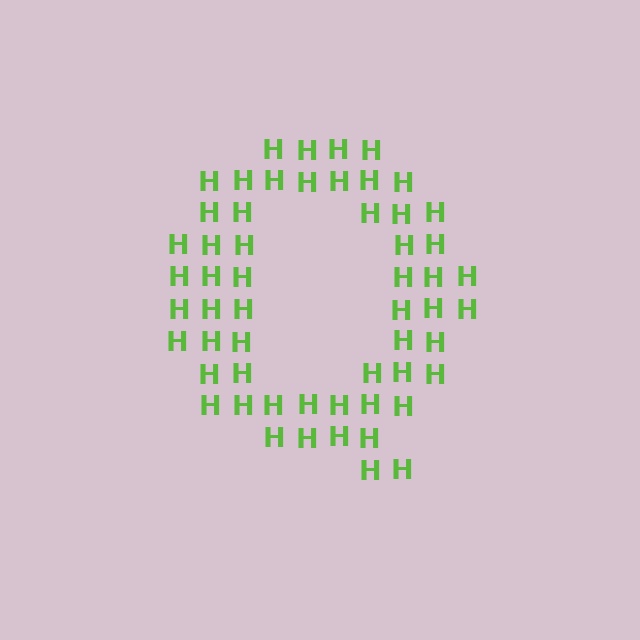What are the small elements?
The small elements are letter H's.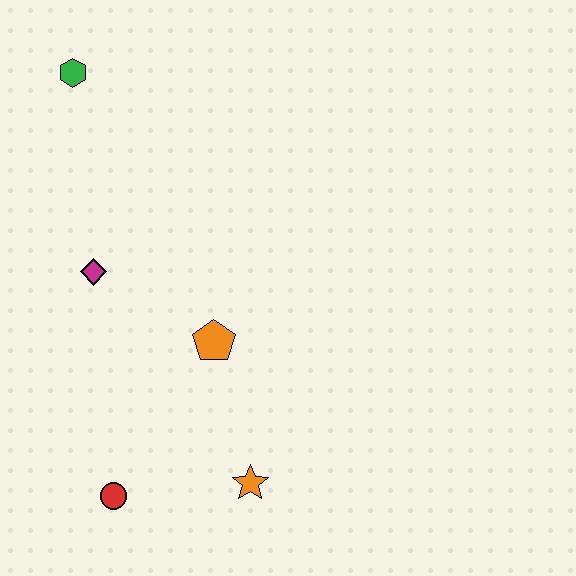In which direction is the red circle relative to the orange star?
The red circle is to the left of the orange star.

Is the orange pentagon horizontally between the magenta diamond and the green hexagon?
No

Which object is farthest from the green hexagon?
The orange star is farthest from the green hexagon.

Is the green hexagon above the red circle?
Yes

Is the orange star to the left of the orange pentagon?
No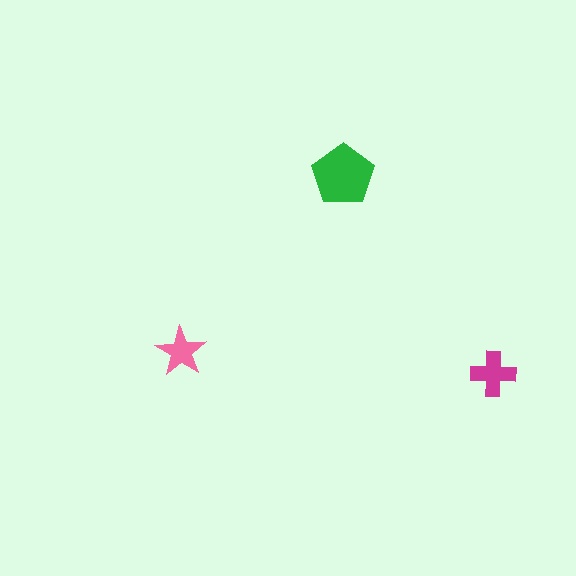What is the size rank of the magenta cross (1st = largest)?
2nd.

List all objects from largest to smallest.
The green pentagon, the magenta cross, the pink star.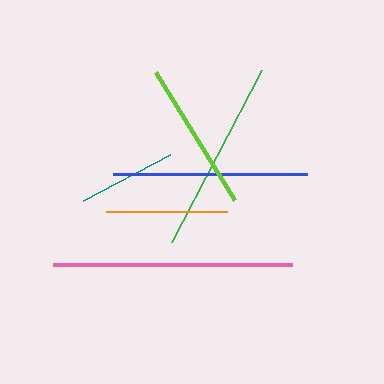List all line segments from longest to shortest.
From longest to shortest: pink, green, blue, lime, orange, teal.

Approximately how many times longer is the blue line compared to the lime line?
The blue line is approximately 1.3 times the length of the lime line.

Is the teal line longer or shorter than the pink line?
The pink line is longer than the teal line.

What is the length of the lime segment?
The lime segment is approximately 150 pixels long.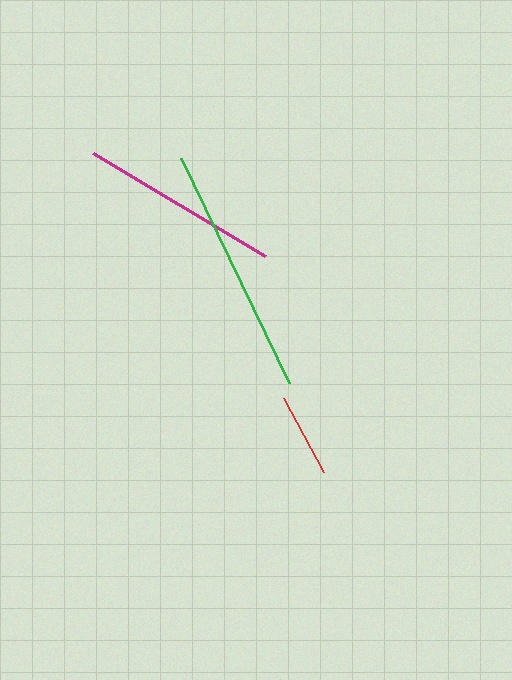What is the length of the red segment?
The red segment is approximately 84 pixels long.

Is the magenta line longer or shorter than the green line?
The green line is longer than the magenta line.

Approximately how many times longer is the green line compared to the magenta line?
The green line is approximately 1.2 times the length of the magenta line.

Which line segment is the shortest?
The red line is the shortest at approximately 84 pixels.